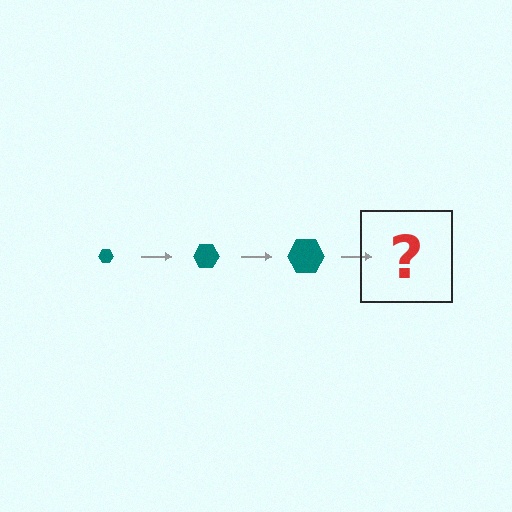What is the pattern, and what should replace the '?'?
The pattern is that the hexagon gets progressively larger each step. The '?' should be a teal hexagon, larger than the previous one.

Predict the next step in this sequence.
The next step is a teal hexagon, larger than the previous one.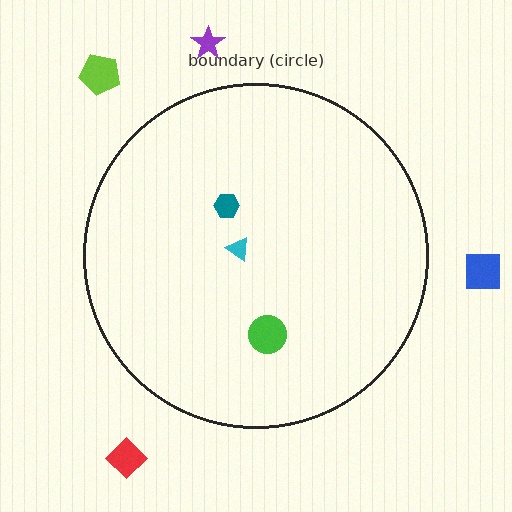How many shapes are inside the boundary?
3 inside, 4 outside.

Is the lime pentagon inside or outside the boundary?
Outside.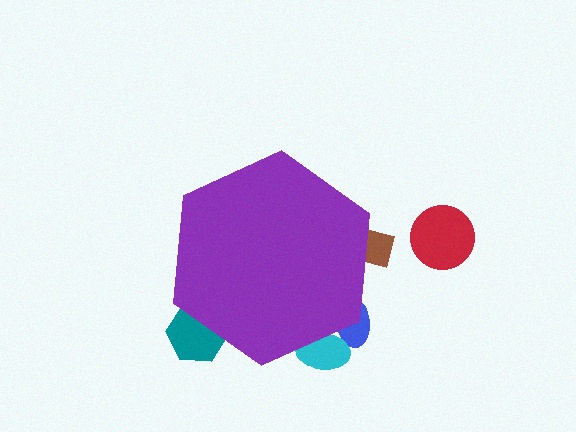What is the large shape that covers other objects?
A purple hexagon.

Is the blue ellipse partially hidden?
Yes, the blue ellipse is partially hidden behind the purple hexagon.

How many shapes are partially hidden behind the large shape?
4 shapes are partially hidden.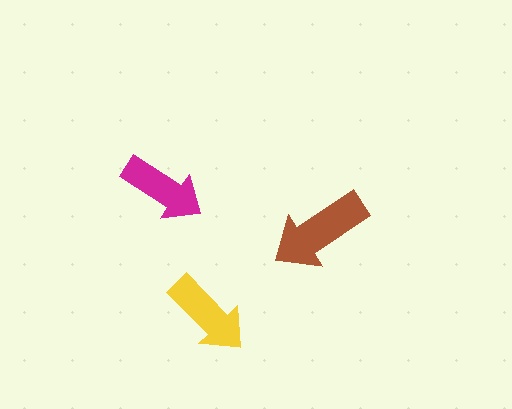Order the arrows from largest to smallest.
the brown one, the yellow one, the magenta one.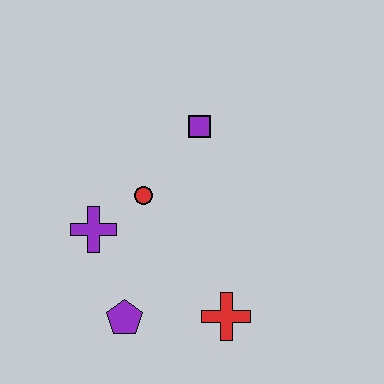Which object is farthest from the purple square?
The purple pentagon is farthest from the purple square.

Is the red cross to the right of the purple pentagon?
Yes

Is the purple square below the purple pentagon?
No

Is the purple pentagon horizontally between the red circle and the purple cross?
Yes